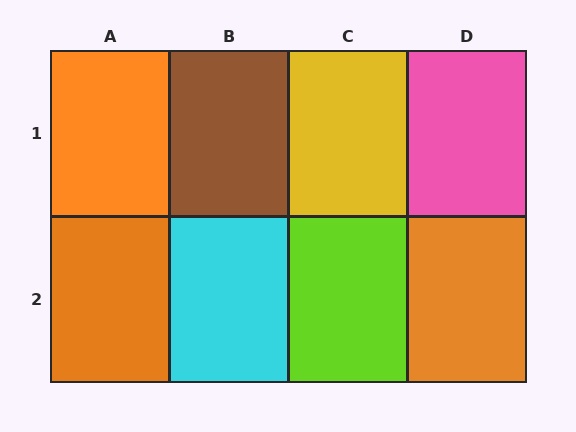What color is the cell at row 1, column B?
Brown.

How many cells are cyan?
1 cell is cyan.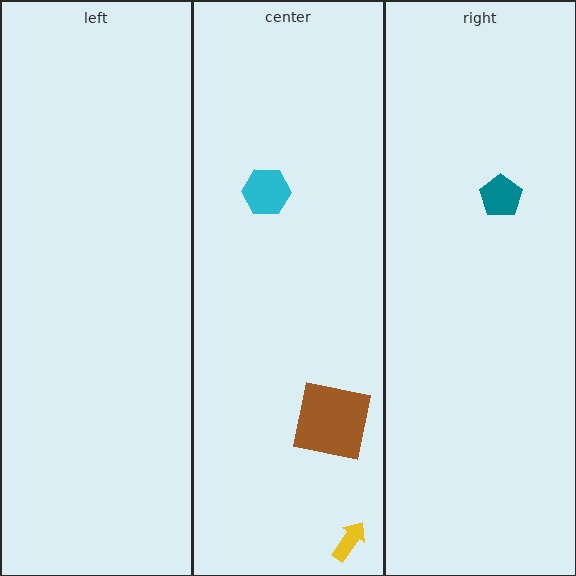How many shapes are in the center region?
3.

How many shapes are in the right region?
1.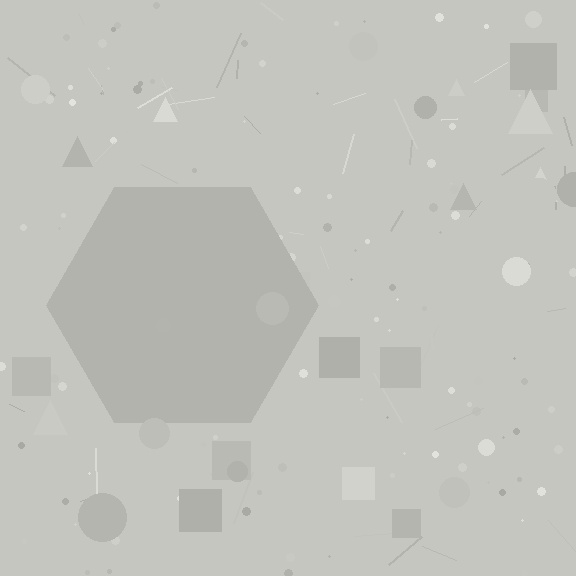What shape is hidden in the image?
A hexagon is hidden in the image.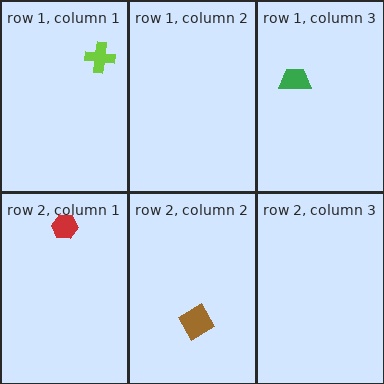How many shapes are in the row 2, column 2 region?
1.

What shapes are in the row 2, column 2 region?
The brown diamond.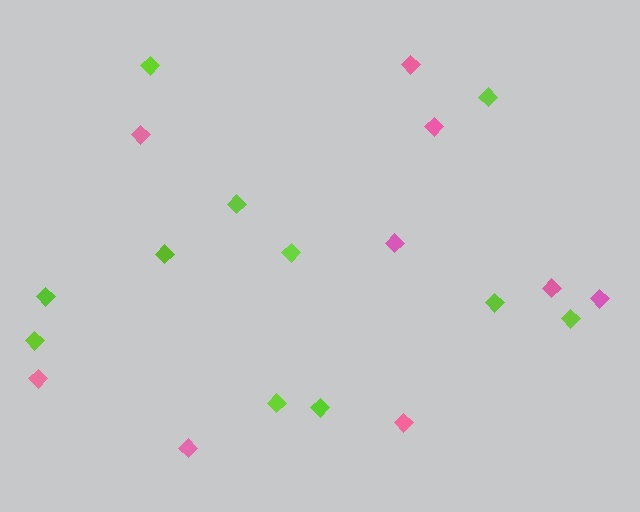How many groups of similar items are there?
There are 2 groups: one group of pink diamonds (9) and one group of lime diamonds (11).